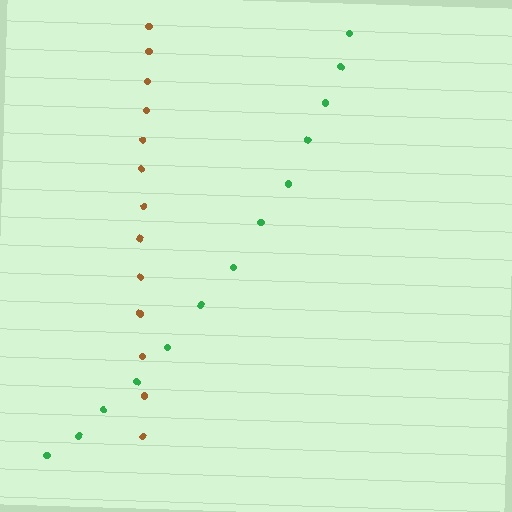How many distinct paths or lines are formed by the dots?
There are 2 distinct paths.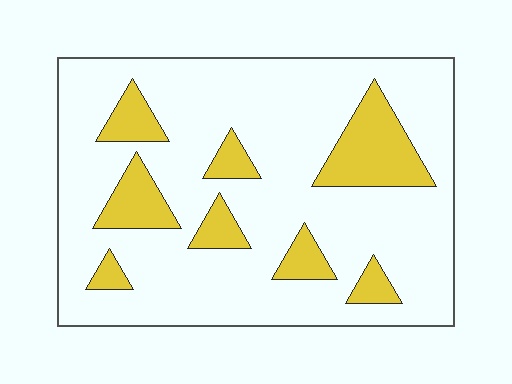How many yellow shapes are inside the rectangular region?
8.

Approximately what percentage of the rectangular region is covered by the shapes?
Approximately 20%.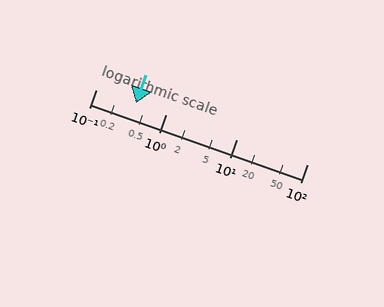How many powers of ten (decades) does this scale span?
The scale spans 3 decades, from 0.1 to 100.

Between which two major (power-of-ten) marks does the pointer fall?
The pointer is between 0.1 and 1.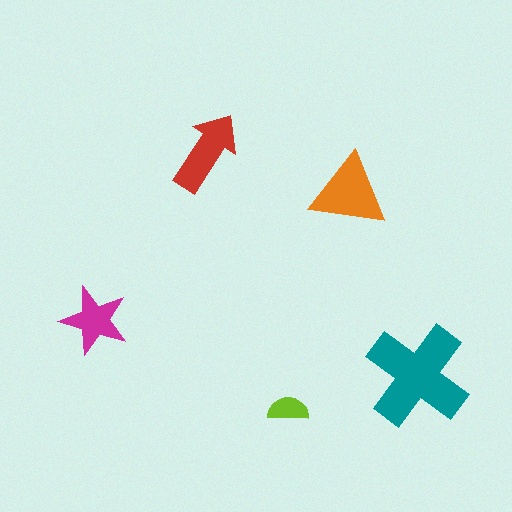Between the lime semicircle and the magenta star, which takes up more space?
The magenta star.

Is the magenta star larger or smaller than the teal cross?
Smaller.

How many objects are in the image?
There are 5 objects in the image.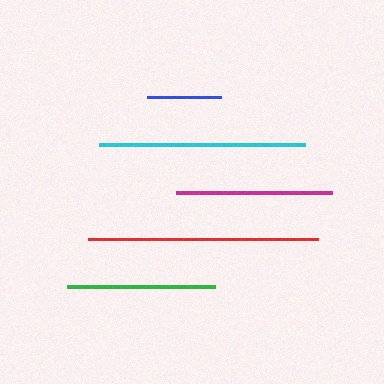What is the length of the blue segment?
The blue segment is approximately 74 pixels long.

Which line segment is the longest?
The red line is the longest at approximately 230 pixels.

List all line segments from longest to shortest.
From longest to shortest: red, cyan, magenta, green, blue.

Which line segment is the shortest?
The blue line is the shortest at approximately 74 pixels.